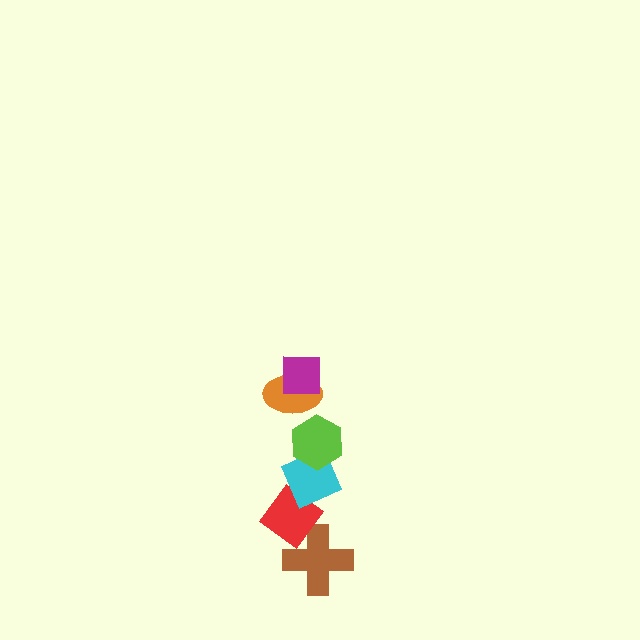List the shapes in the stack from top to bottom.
From top to bottom: the magenta square, the orange ellipse, the lime hexagon, the cyan diamond, the red diamond, the brown cross.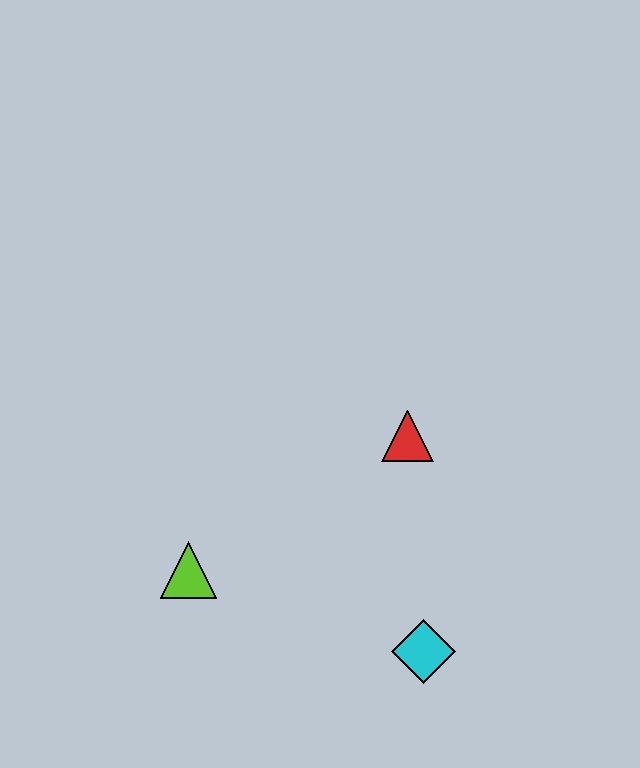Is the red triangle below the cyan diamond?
No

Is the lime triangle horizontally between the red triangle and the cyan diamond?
No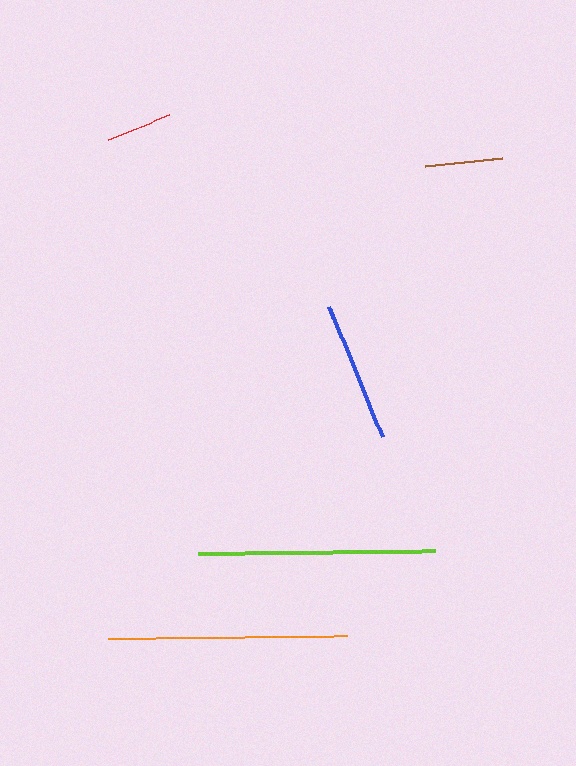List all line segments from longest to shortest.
From longest to shortest: orange, lime, blue, brown, red.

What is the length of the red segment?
The red segment is approximately 65 pixels long.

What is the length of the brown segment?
The brown segment is approximately 79 pixels long.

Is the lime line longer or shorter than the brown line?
The lime line is longer than the brown line.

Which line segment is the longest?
The orange line is the longest at approximately 239 pixels.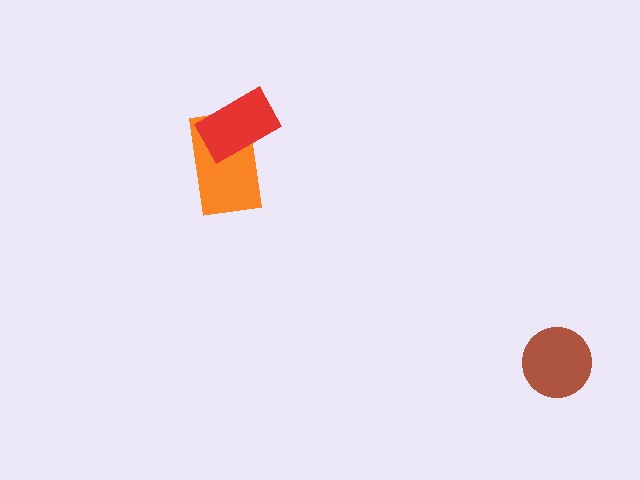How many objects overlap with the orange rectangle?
1 object overlaps with the orange rectangle.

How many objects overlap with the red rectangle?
1 object overlaps with the red rectangle.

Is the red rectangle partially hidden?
No, no other shape covers it.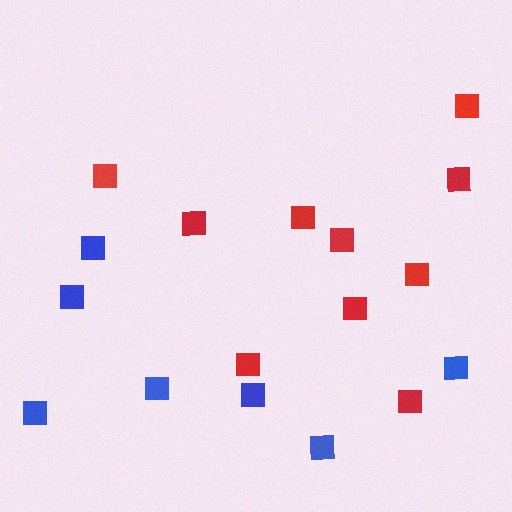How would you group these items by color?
There are 2 groups: one group of red squares (10) and one group of blue squares (7).